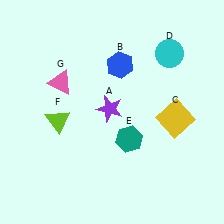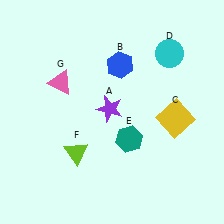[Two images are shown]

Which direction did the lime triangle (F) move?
The lime triangle (F) moved down.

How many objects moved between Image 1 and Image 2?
1 object moved between the two images.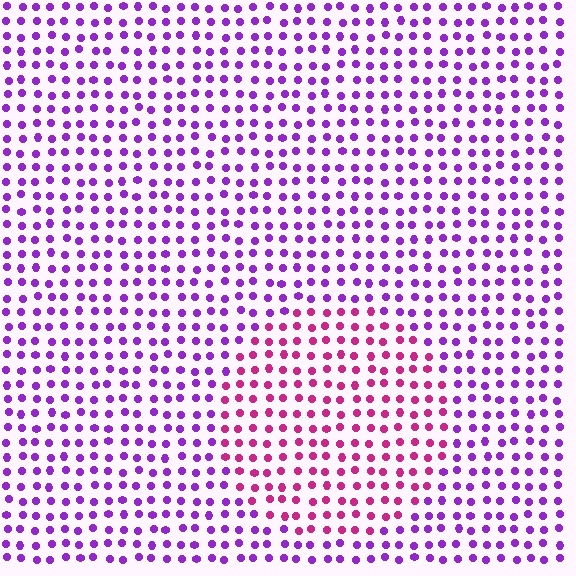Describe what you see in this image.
The image is filled with small purple elements in a uniform arrangement. A circle-shaped region is visible where the elements are tinted to a slightly different hue, forming a subtle color boundary.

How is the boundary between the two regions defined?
The boundary is defined purely by a slight shift in hue (about 43 degrees). Spacing, size, and orientation are identical on both sides.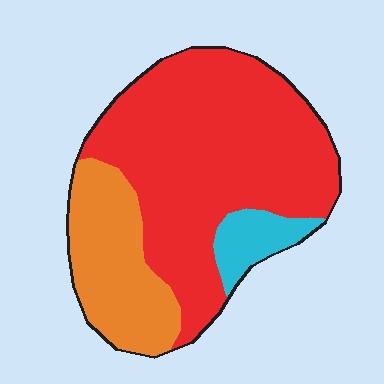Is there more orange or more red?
Red.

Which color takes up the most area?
Red, at roughly 65%.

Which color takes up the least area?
Cyan, at roughly 10%.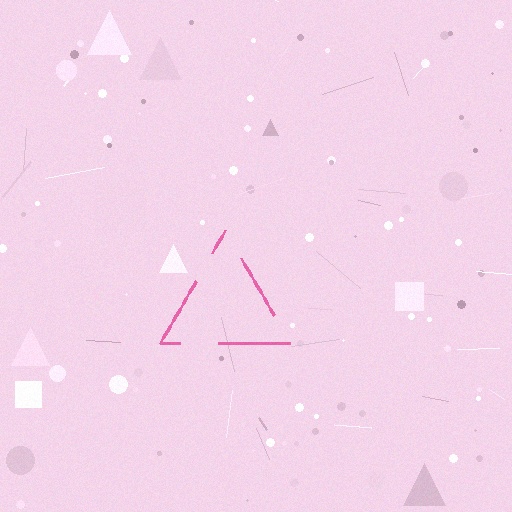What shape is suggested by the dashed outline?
The dashed outline suggests a triangle.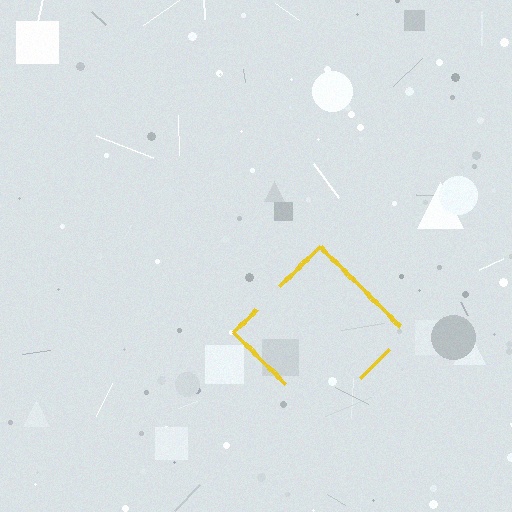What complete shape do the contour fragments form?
The contour fragments form a diamond.